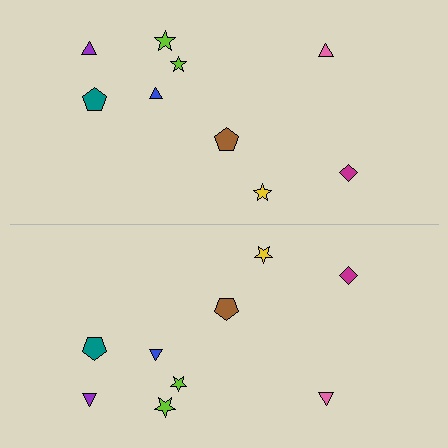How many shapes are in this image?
There are 18 shapes in this image.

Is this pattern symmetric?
Yes, this pattern has bilateral (reflection) symmetry.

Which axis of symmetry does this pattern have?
The pattern has a horizontal axis of symmetry running through the center of the image.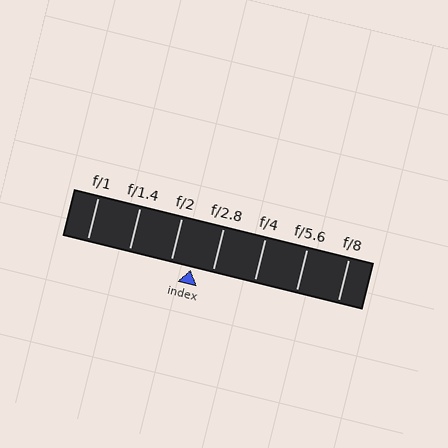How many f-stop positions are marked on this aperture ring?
There are 7 f-stop positions marked.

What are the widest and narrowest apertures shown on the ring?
The widest aperture shown is f/1 and the narrowest is f/8.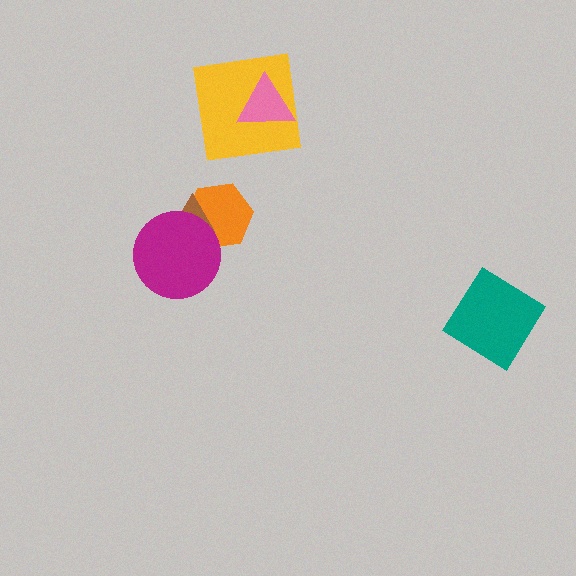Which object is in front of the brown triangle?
The magenta circle is in front of the brown triangle.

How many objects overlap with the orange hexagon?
2 objects overlap with the orange hexagon.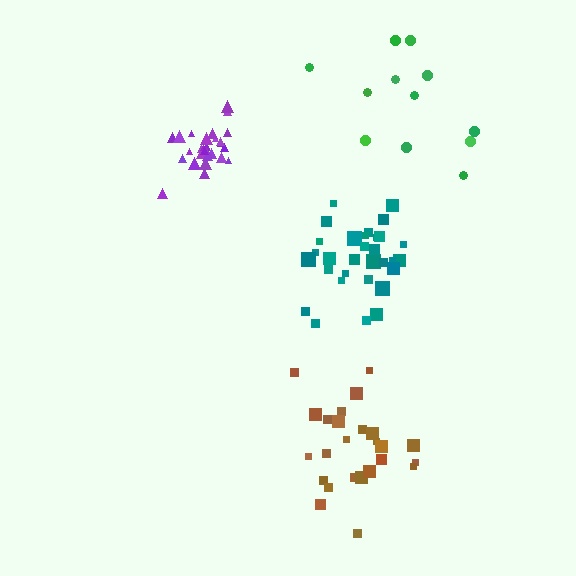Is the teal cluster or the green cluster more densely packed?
Teal.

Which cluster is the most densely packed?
Purple.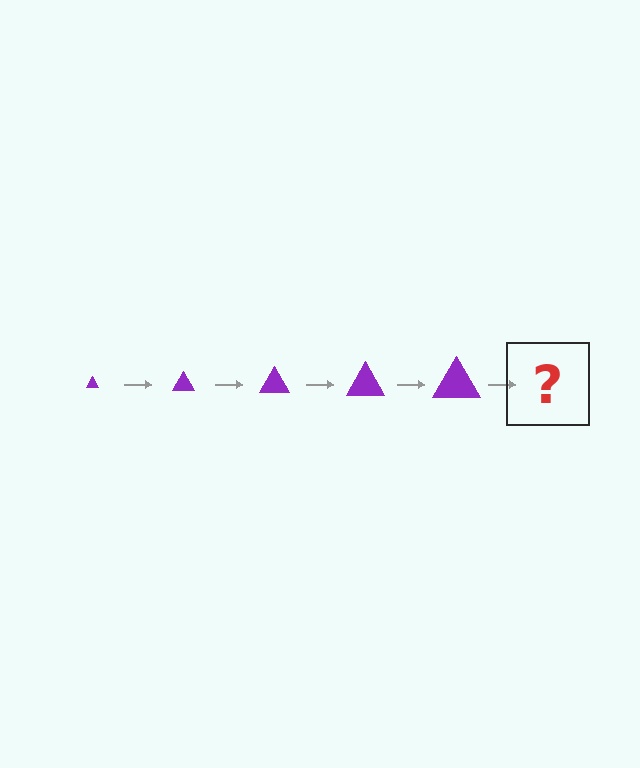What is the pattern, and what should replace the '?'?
The pattern is that the triangle gets progressively larger each step. The '?' should be a purple triangle, larger than the previous one.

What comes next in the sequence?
The next element should be a purple triangle, larger than the previous one.